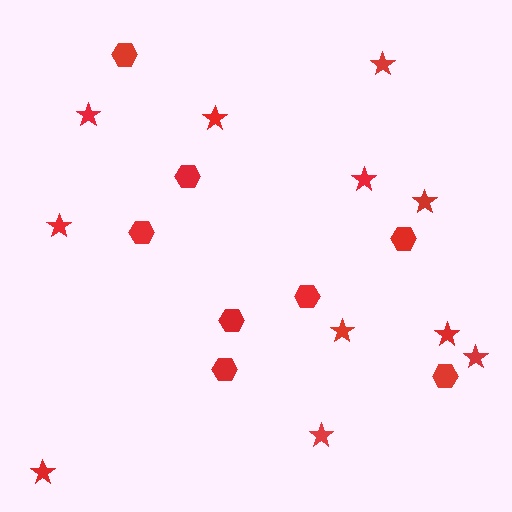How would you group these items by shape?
There are 2 groups: one group of hexagons (8) and one group of stars (11).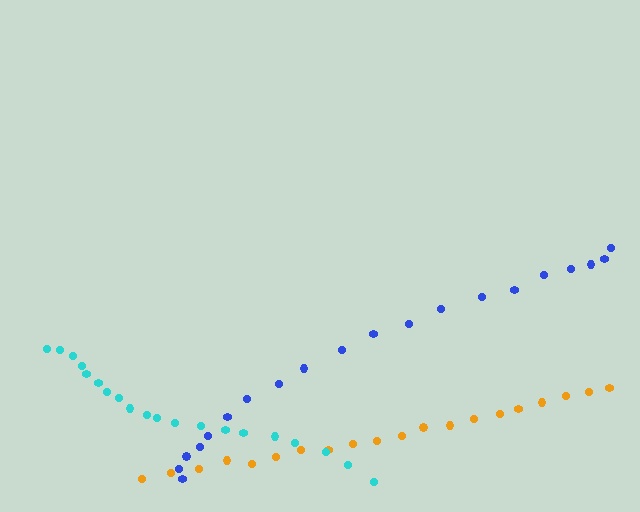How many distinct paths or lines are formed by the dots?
There are 3 distinct paths.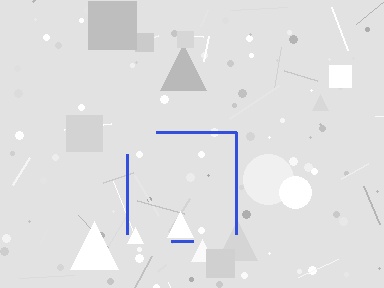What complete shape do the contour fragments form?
The contour fragments form a square.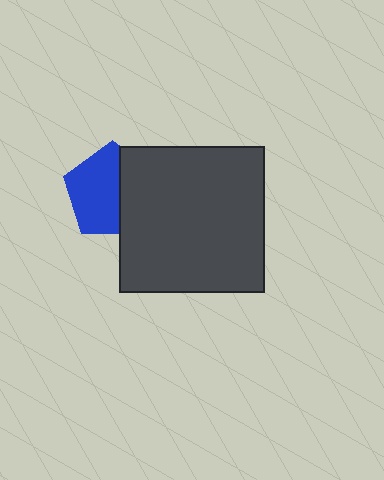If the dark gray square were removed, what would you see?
You would see the complete blue pentagon.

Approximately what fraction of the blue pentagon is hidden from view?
Roughly 39% of the blue pentagon is hidden behind the dark gray square.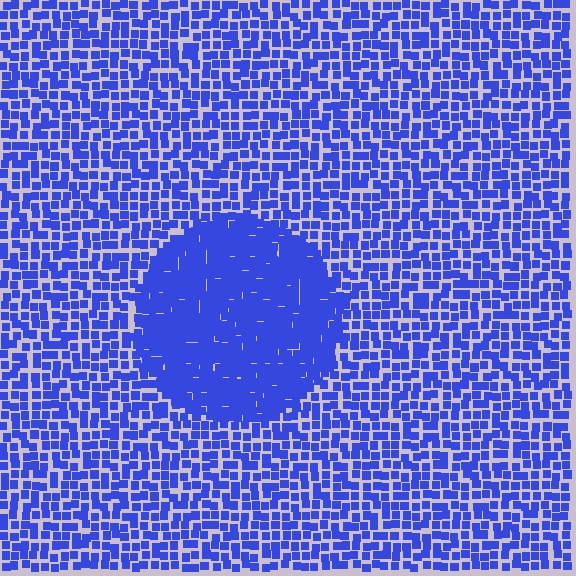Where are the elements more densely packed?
The elements are more densely packed inside the circle boundary.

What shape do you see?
I see a circle.